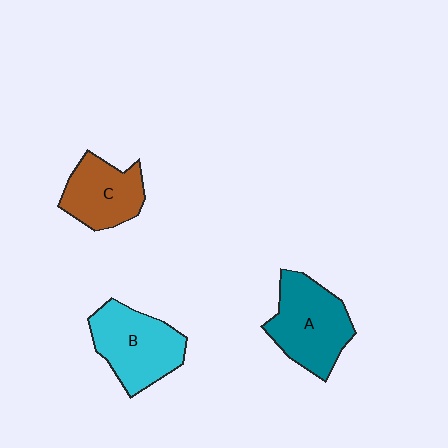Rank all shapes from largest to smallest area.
From largest to smallest: A (teal), B (cyan), C (brown).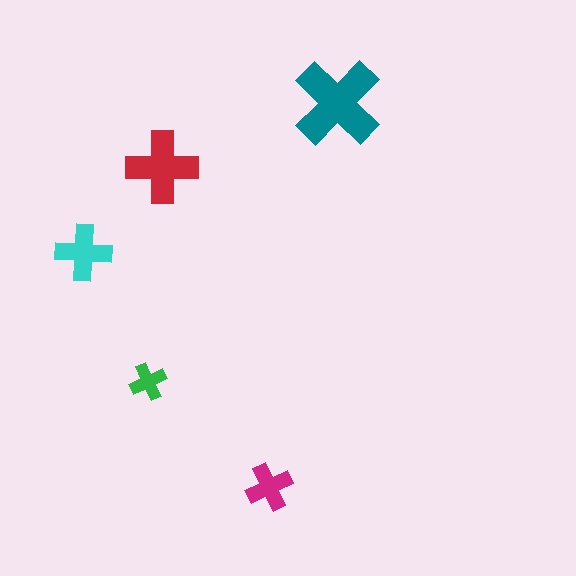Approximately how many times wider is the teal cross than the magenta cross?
About 2 times wider.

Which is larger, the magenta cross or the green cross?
The magenta one.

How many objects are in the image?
There are 5 objects in the image.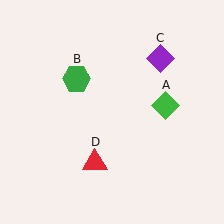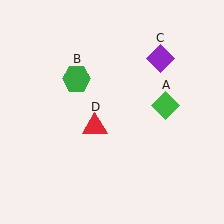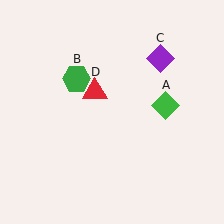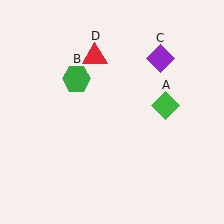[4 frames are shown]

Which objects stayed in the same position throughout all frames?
Green diamond (object A) and green hexagon (object B) and purple diamond (object C) remained stationary.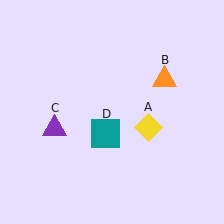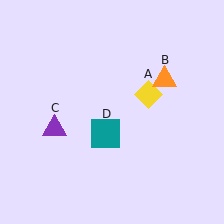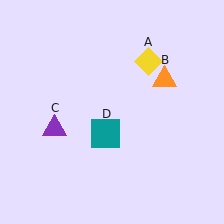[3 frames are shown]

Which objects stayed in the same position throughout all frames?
Orange triangle (object B) and purple triangle (object C) and teal square (object D) remained stationary.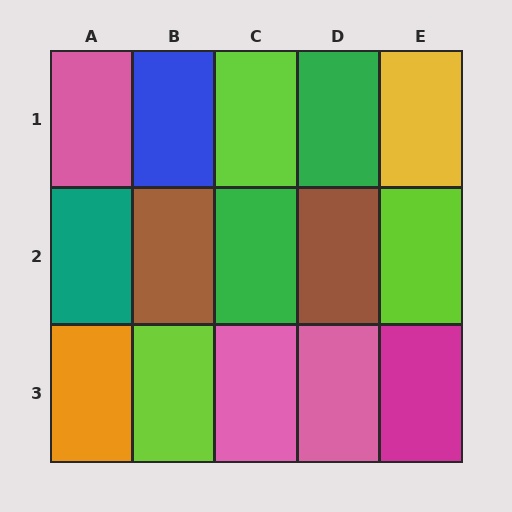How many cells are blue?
1 cell is blue.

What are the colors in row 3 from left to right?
Orange, lime, pink, pink, magenta.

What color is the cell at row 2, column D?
Brown.